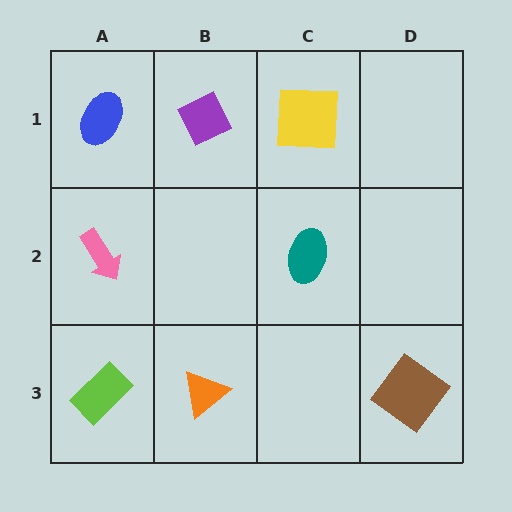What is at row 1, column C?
A yellow square.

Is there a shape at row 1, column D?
No, that cell is empty.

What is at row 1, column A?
A blue ellipse.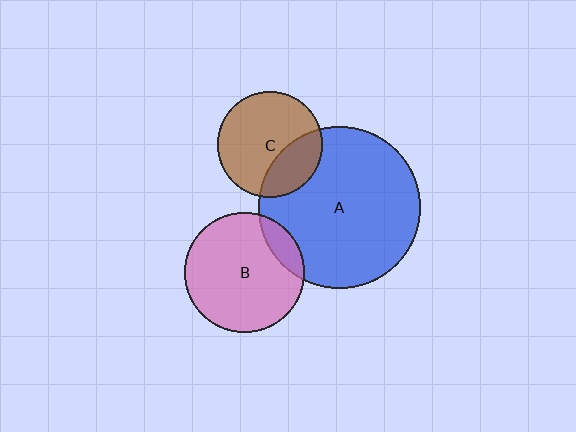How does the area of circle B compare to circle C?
Approximately 1.3 times.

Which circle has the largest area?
Circle A (blue).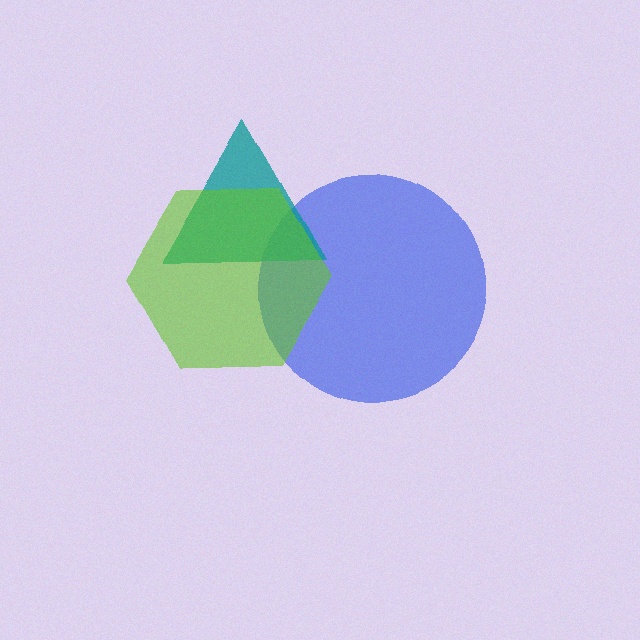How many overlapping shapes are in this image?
There are 3 overlapping shapes in the image.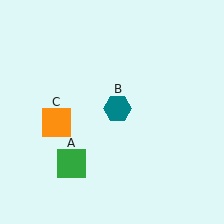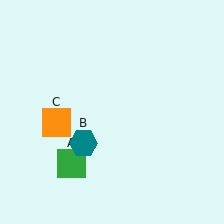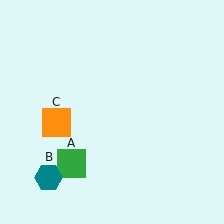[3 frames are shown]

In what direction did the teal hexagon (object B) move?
The teal hexagon (object B) moved down and to the left.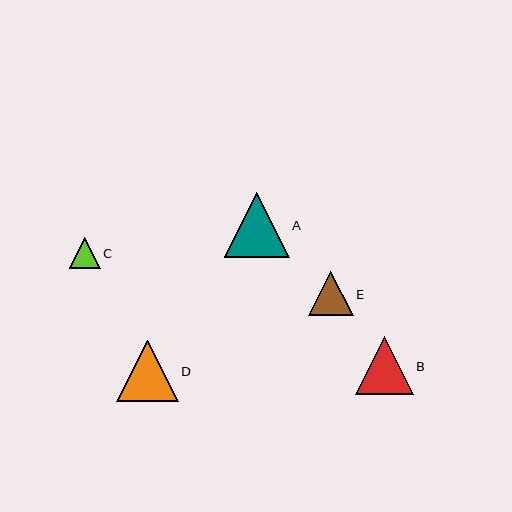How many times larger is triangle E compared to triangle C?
Triangle E is approximately 1.4 times the size of triangle C.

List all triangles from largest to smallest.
From largest to smallest: A, D, B, E, C.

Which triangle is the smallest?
Triangle C is the smallest with a size of approximately 31 pixels.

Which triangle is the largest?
Triangle A is the largest with a size of approximately 65 pixels.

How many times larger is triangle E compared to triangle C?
Triangle E is approximately 1.4 times the size of triangle C.